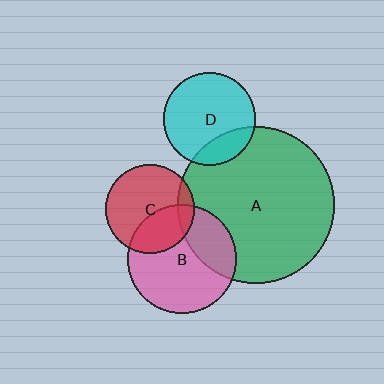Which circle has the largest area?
Circle A (green).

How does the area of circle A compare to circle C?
Approximately 3.1 times.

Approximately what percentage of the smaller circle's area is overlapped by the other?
Approximately 35%.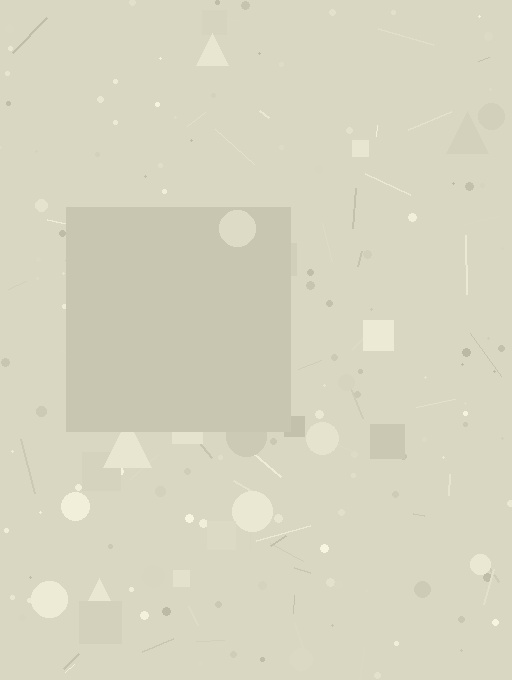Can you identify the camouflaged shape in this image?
The camouflaged shape is a square.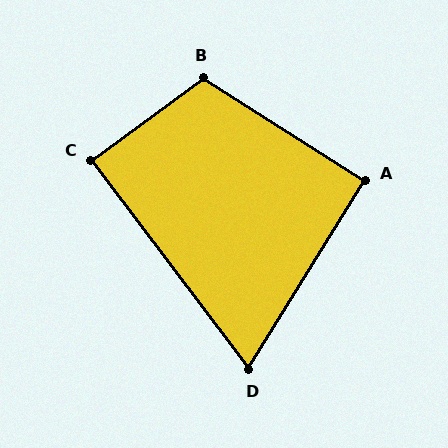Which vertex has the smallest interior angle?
D, at approximately 69 degrees.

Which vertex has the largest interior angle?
B, at approximately 111 degrees.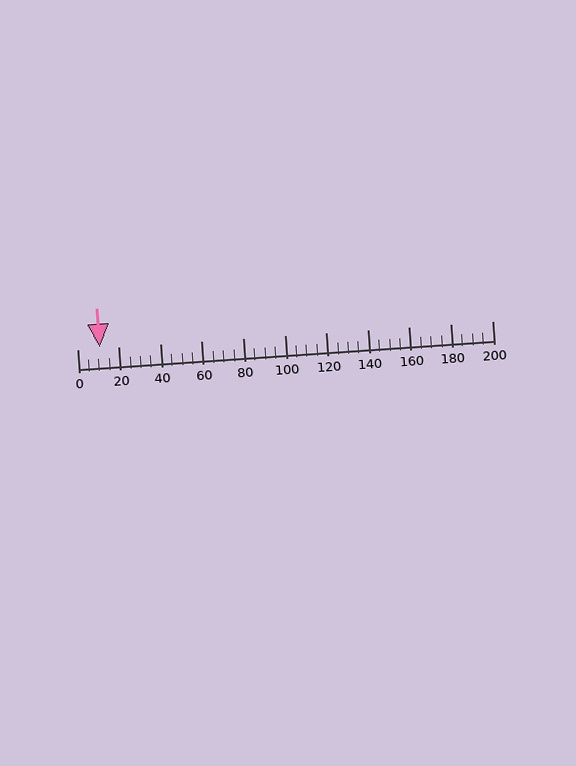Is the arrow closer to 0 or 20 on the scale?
The arrow is closer to 20.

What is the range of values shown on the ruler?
The ruler shows values from 0 to 200.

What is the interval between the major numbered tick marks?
The major tick marks are spaced 20 units apart.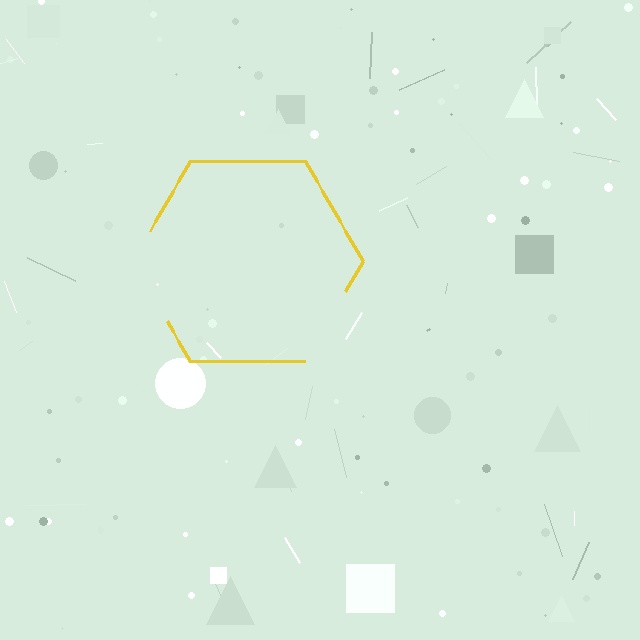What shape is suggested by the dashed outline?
The dashed outline suggests a hexagon.